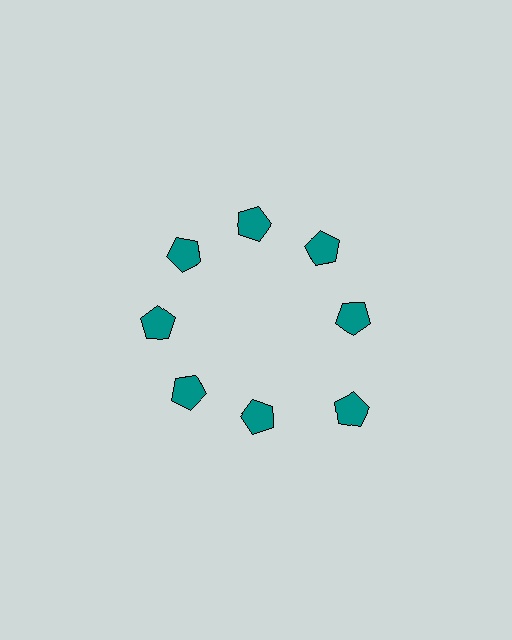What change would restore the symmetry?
The symmetry would be restored by moving it inward, back onto the ring so that all 8 pentagons sit at equal angles and equal distance from the center.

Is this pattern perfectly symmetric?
No. The 8 teal pentagons are arranged in a ring, but one element near the 4 o'clock position is pushed outward from the center, breaking the 8-fold rotational symmetry.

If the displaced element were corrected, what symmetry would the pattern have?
It would have 8-fold rotational symmetry — the pattern would map onto itself every 45 degrees.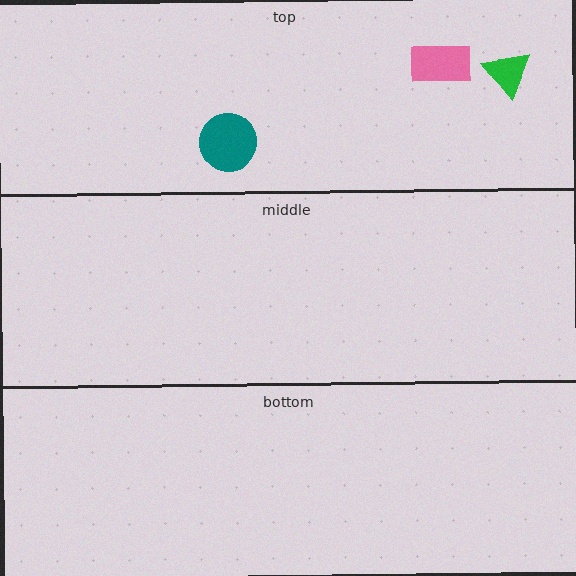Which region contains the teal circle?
The top region.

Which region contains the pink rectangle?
The top region.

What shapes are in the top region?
The teal circle, the green triangle, the pink rectangle.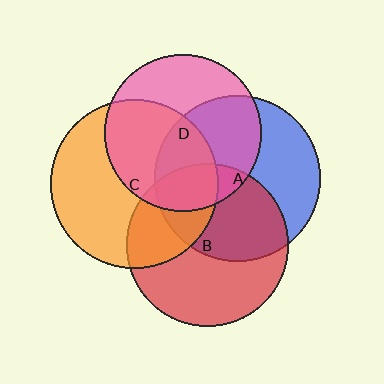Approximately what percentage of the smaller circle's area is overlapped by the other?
Approximately 25%.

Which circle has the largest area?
Circle C (orange).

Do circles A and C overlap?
Yes.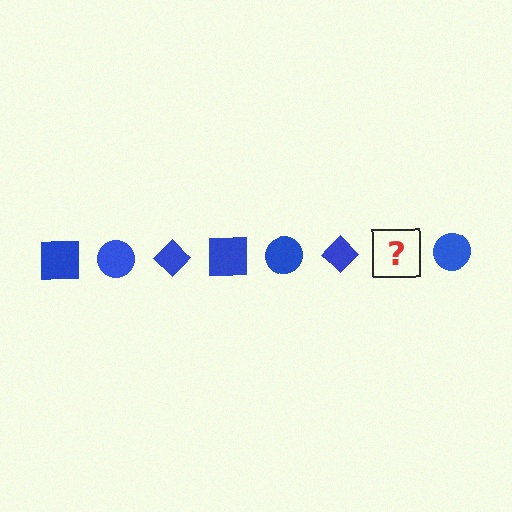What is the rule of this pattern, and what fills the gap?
The rule is that the pattern cycles through square, circle, diamond shapes in blue. The gap should be filled with a blue square.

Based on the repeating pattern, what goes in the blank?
The blank should be a blue square.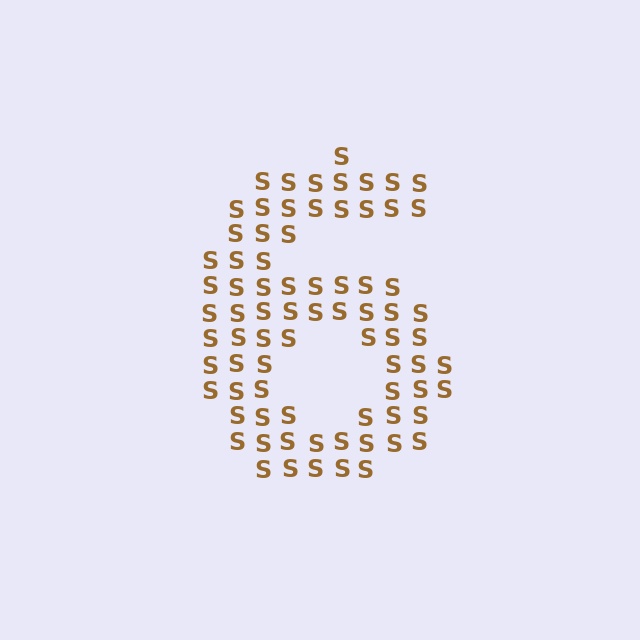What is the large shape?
The large shape is the digit 6.